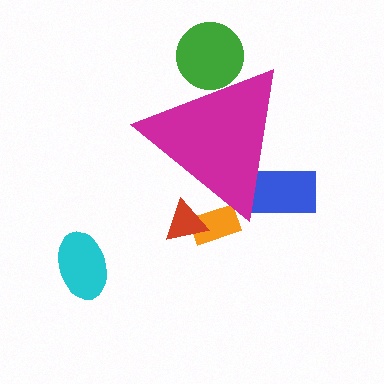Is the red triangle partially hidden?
Yes, the red triangle is partially hidden behind the magenta triangle.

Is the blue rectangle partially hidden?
Yes, the blue rectangle is partially hidden behind the magenta triangle.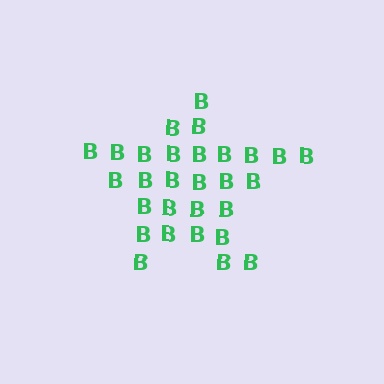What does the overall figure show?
The overall figure shows a star.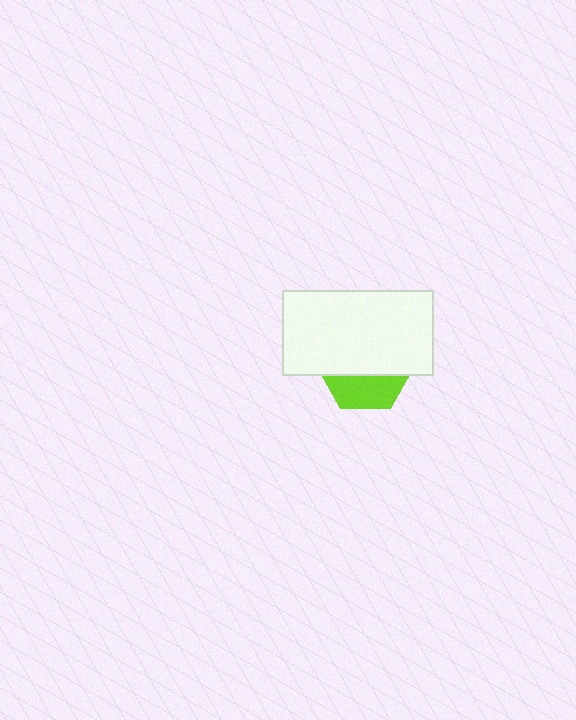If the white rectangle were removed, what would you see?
You would see the complete lime hexagon.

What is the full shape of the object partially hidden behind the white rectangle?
The partially hidden object is a lime hexagon.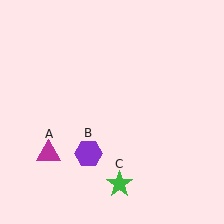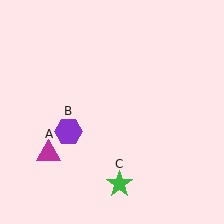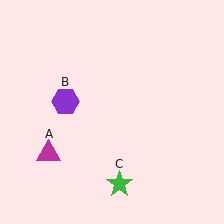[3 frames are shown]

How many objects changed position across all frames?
1 object changed position: purple hexagon (object B).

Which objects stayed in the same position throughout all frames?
Magenta triangle (object A) and green star (object C) remained stationary.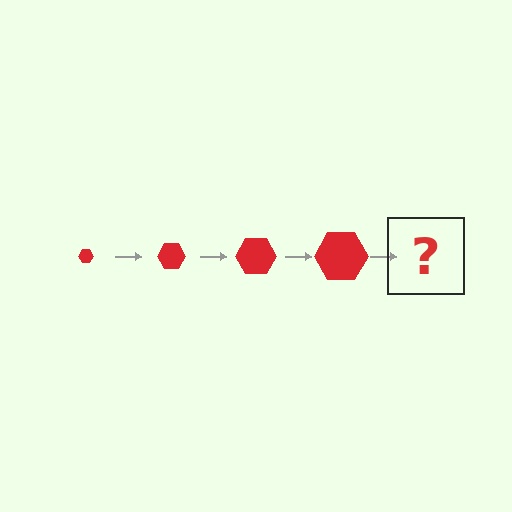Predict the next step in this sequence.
The next step is a red hexagon, larger than the previous one.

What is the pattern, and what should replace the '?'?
The pattern is that the hexagon gets progressively larger each step. The '?' should be a red hexagon, larger than the previous one.